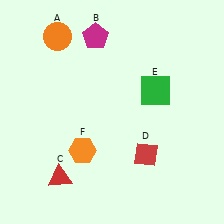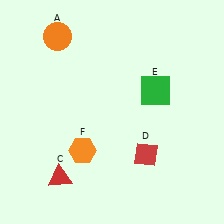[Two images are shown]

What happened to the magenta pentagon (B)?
The magenta pentagon (B) was removed in Image 2. It was in the top-left area of Image 1.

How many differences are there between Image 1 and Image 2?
There is 1 difference between the two images.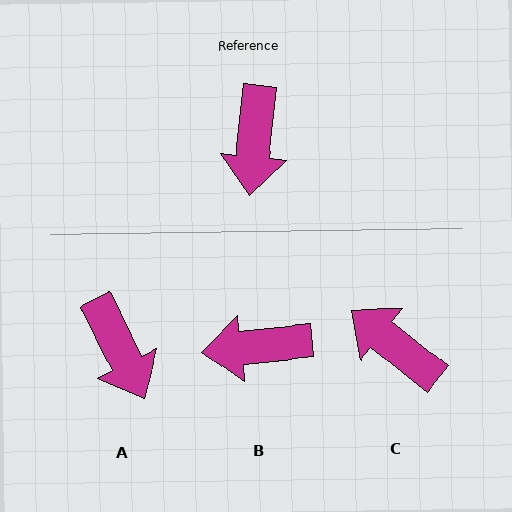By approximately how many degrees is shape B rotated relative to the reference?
Approximately 78 degrees clockwise.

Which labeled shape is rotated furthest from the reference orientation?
C, about 123 degrees away.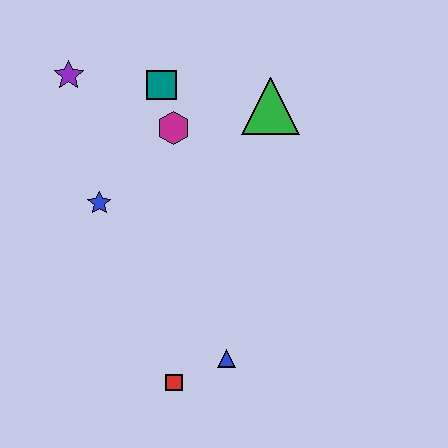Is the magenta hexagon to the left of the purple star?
No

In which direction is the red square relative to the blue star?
The red square is below the blue star.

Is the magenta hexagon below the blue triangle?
No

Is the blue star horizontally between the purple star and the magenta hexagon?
Yes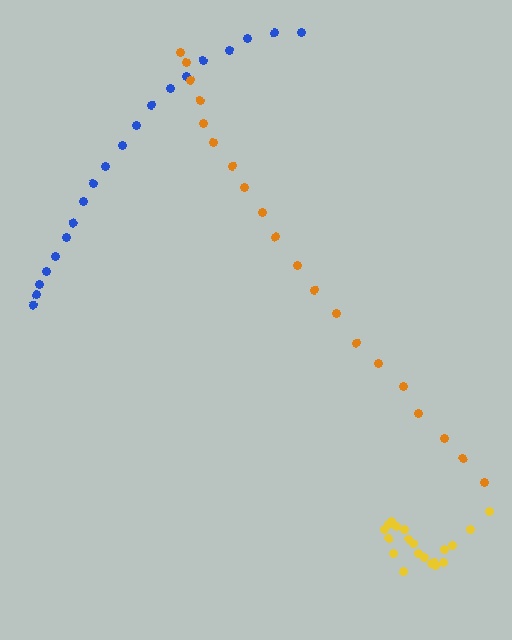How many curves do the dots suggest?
There are 3 distinct paths.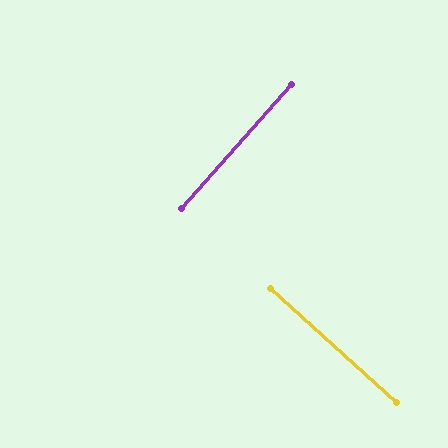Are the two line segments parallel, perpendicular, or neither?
Perpendicular — they meet at approximately 89°.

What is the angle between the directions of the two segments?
Approximately 89 degrees.